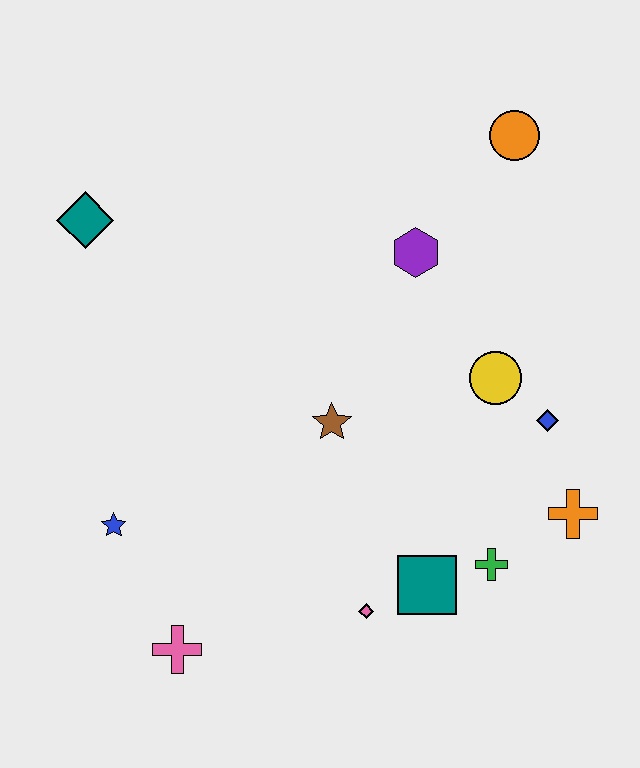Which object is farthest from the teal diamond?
The orange cross is farthest from the teal diamond.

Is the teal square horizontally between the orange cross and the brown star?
Yes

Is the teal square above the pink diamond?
Yes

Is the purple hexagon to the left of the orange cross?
Yes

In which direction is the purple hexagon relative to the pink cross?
The purple hexagon is above the pink cross.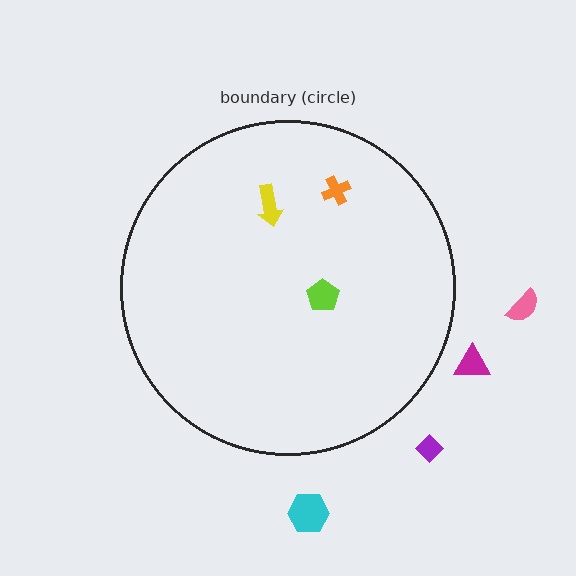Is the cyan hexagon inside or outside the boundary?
Outside.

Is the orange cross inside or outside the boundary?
Inside.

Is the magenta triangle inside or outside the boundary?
Outside.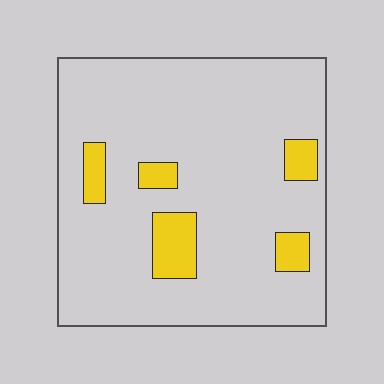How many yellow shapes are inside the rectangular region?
5.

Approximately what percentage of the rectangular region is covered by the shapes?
Approximately 10%.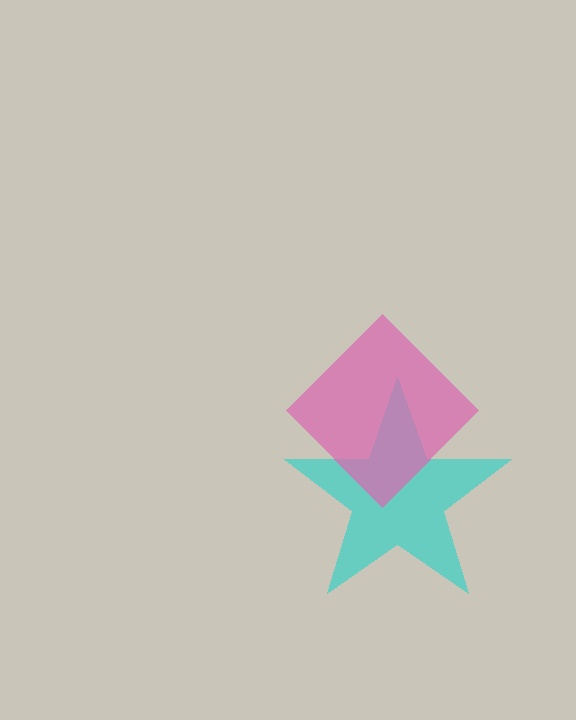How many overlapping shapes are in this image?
There are 2 overlapping shapes in the image.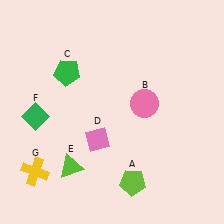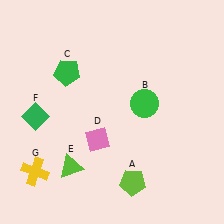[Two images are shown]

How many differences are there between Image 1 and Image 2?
There is 1 difference between the two images.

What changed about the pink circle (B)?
In Image 1, B is pink. In Image 2, it changed to green.